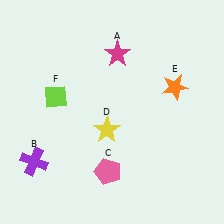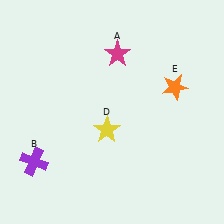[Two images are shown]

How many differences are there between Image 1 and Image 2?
There are 2 differences between the two images.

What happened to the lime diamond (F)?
The lime diamond (F) was removed in Image 2. It was in the top-left area of Image 1.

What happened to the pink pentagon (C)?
The pink pentagon (C) was removed in Image 2. It was in the bottom-left area of Image 1.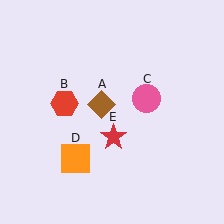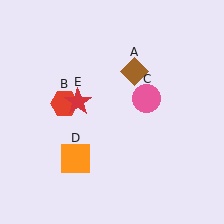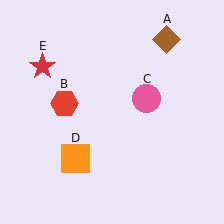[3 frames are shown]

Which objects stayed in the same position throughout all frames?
Red hexagon (object B) and pink circle (object C) and orange square (object D) remained stationary.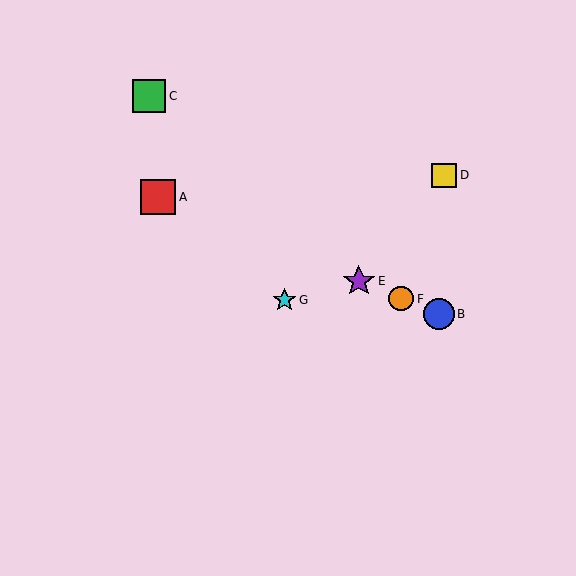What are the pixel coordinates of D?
Object D is at (444, 175).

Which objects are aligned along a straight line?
Objects A, B, E, F are aligned along a straight line.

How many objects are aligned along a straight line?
4 objects (A, B, E, F) are aligned along a straight line.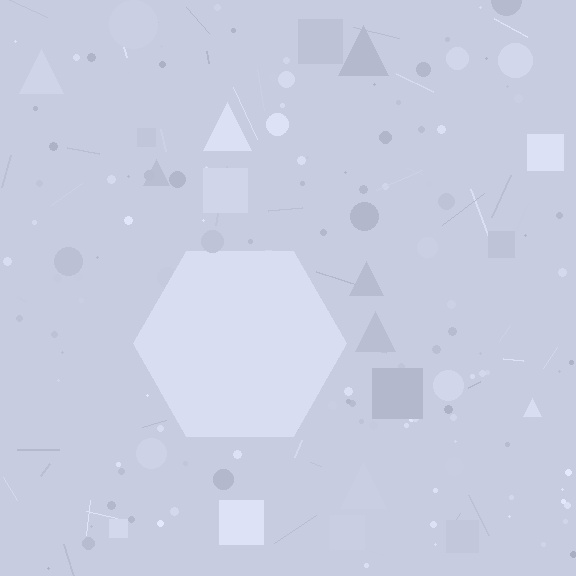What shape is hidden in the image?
A hexagon is hidden in the image.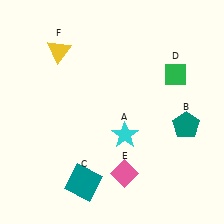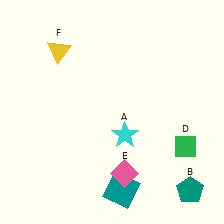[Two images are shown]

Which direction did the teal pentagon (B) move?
The teal pentagon (B) moved down.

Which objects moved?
The objects that moved are: the teal pentagon (B), the teal square (C), the green diamond (D).